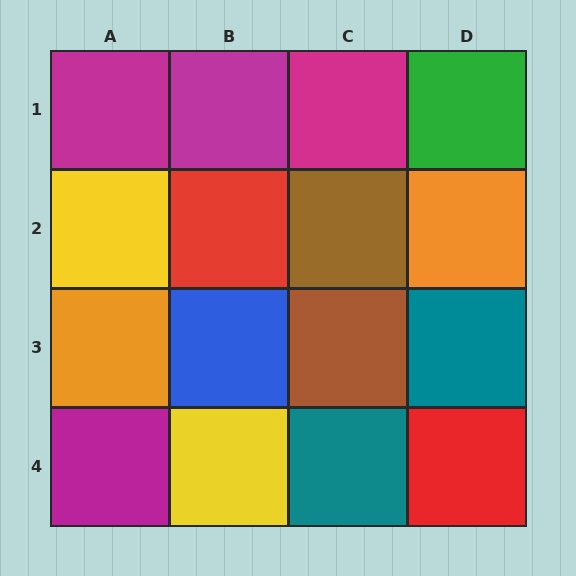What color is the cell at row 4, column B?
Yellow.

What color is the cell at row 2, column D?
Orange.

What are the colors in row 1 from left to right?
Magenta, magenta, magenta, green.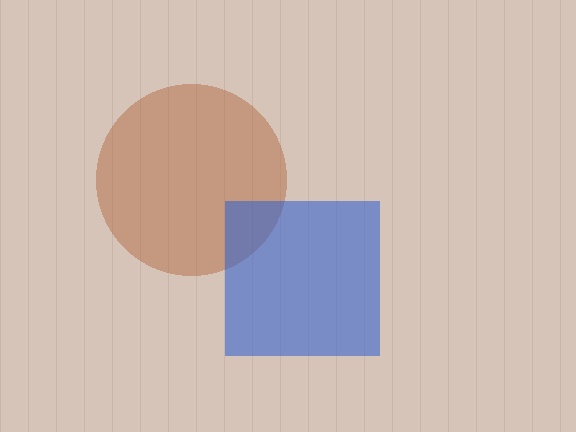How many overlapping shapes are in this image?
There are 2 overlapping shapes in the image.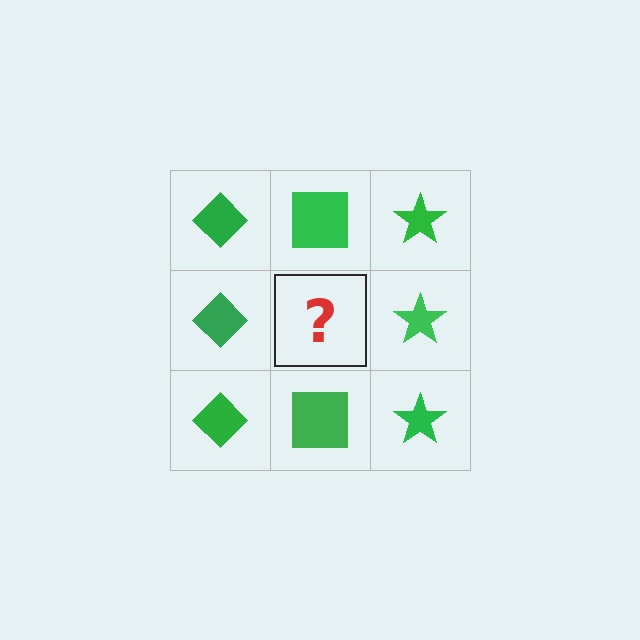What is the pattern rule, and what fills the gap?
The rule is that each column has a consistent shape. The gap should be filled with a green square.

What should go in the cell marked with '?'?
The missing cell should contain a green square.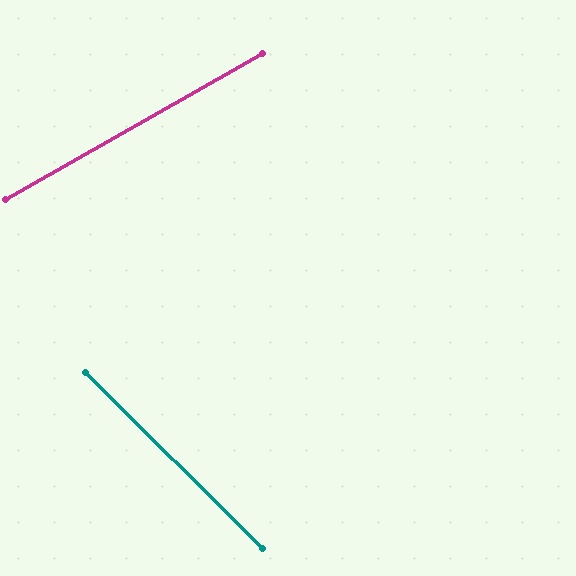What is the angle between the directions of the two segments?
Approximately 75 degrees.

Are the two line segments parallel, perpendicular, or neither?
Neither parallel nor perpendicular — they differ by about 75°.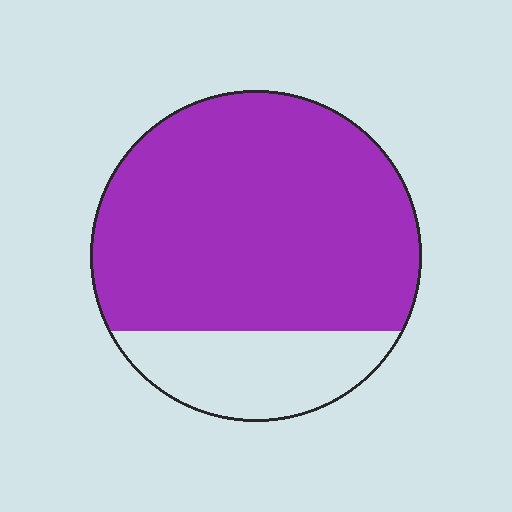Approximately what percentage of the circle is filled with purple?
Approximately 80%.